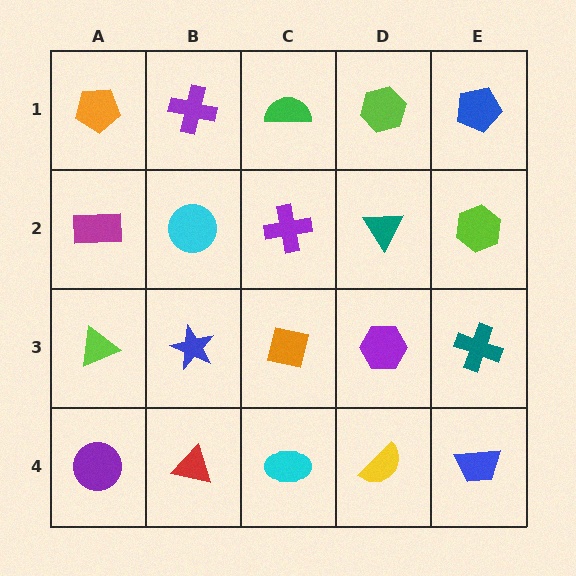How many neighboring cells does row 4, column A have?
2.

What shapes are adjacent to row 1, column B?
A cyan circle (row 2, column B), an orange pentagon (row 1, column A), a green semicircle (row 1, column C).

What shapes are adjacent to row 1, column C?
A purple cross (row 2, column C), a purple cross (row 1, column B), a lime hexagon (row 1, column D).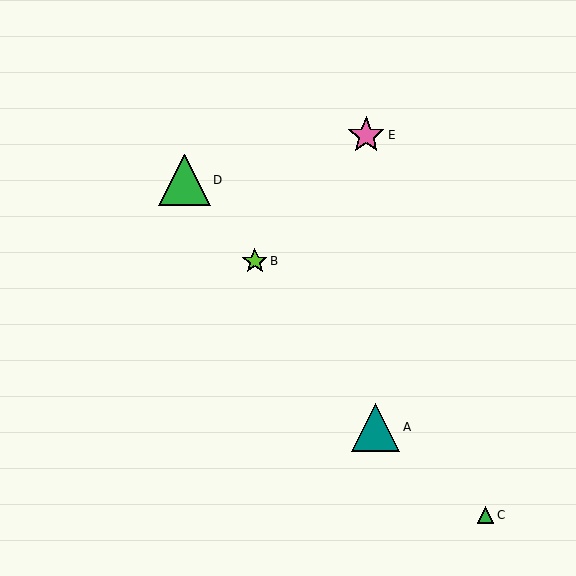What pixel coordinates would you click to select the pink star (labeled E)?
Click at (366, 135) to select the pink star E.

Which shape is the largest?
The green triangle (labeled D) is the largest.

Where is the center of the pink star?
The center of the pink star is at (366, 135).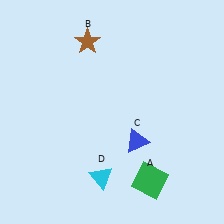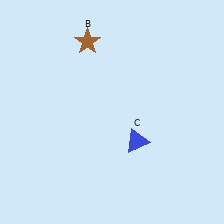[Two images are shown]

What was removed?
The cyan triangle (D), the green square (A) were removed in Image 2.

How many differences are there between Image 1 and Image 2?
There are 2 differences between the two images.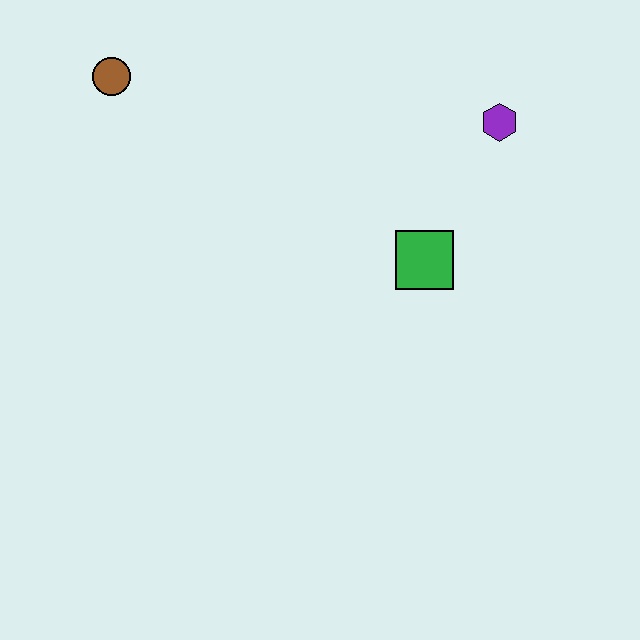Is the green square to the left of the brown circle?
No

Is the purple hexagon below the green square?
No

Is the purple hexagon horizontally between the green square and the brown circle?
No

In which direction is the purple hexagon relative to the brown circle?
The purple hexagon is to the right of the brown circle.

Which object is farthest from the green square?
The brown circle is farthest from the green square.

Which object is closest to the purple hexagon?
The green square is closest to the purple hexagon.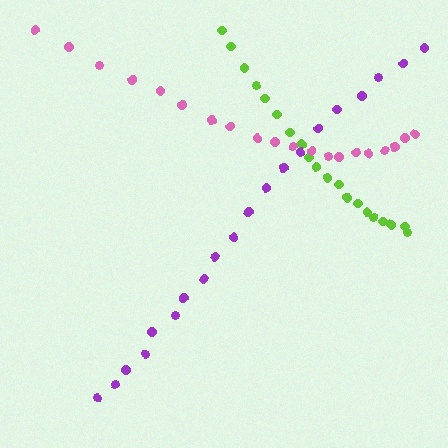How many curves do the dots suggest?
There are 3 distinct paths.